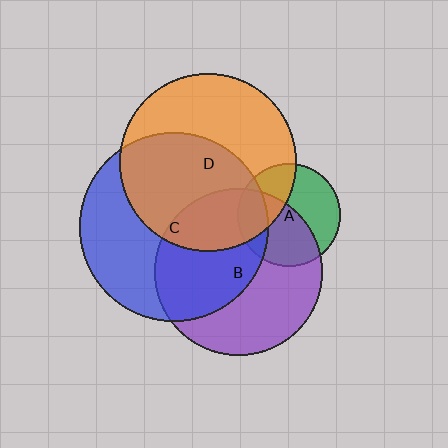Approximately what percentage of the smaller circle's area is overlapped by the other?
Approximately 35%.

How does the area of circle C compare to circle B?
Approximately 1.3 times.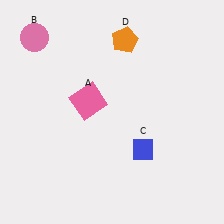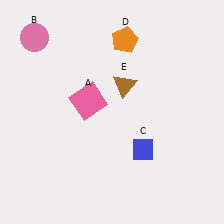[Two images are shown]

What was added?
A brown triangle (E) was added in Image 2.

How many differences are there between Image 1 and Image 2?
There is 1 difference between the two images.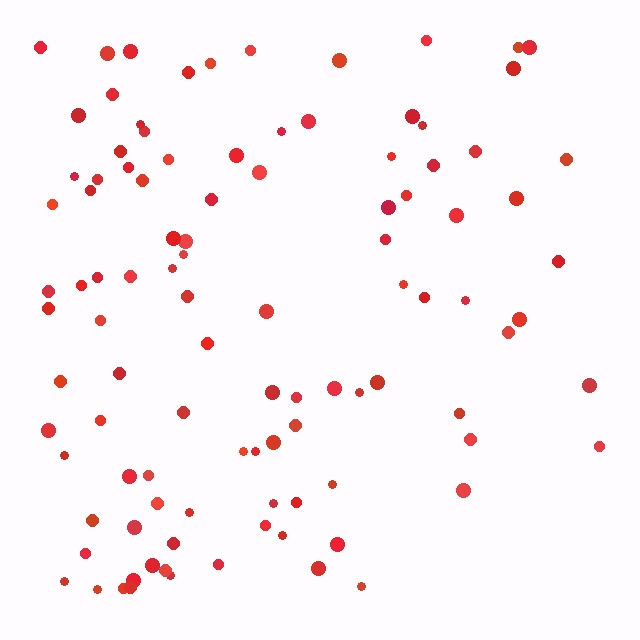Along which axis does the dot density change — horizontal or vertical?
Horizontal.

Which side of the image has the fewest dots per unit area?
The right.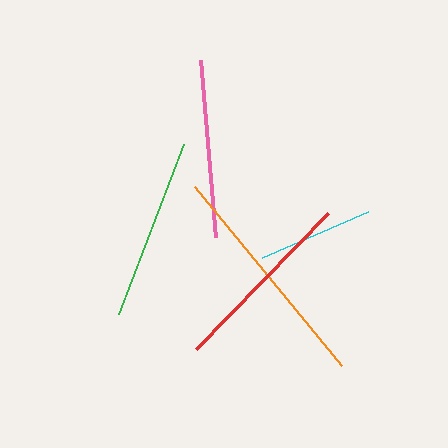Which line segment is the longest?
The orange line is the longest at approximately 232 pixels.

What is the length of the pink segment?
The pink segment is approximately 178 pixels long.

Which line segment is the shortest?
The cyan line is the shortest at approximately 116 pixels.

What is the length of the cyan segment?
The cyan segment is approximately 116 pixels long.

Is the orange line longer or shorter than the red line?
The orange line is longer than the red line.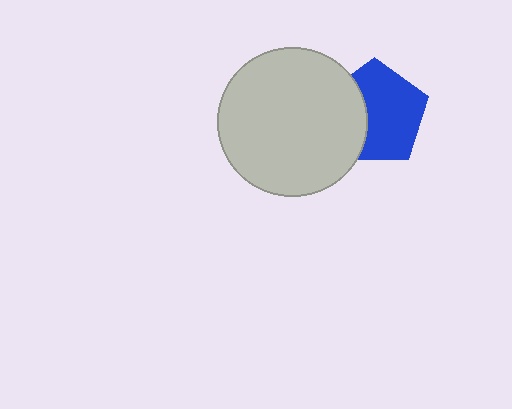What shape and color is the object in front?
The object in front is a light gray circle.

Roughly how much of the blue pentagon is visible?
Most of it is visible (roughly 66%).